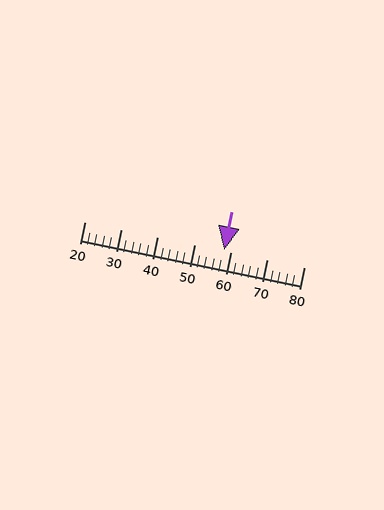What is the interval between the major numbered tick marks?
The major tick marks are spaced 10 units apart.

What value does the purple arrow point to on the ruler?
The purple arrow points to approximately 58.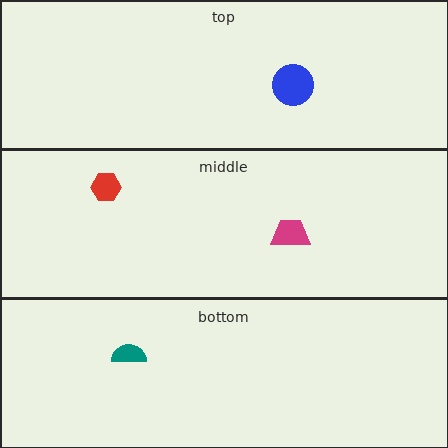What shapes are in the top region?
The blue circle.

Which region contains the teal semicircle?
The bottom region.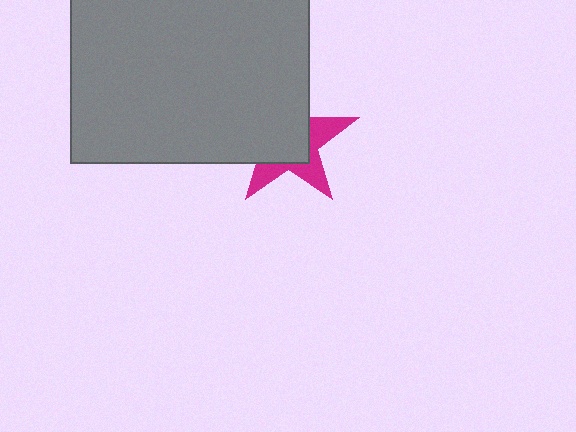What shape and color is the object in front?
The object in front is a gray rectangle.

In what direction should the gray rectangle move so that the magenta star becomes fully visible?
The gray rectangle should move toward the upper-left. That is the shortest direction to clear the overlap and leave the magenta star fully visible.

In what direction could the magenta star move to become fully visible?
The magenta star could move toward the lower-right. That would shift it out from behind the gray rectangle entirely.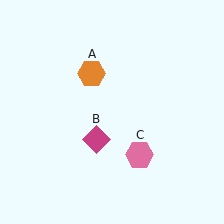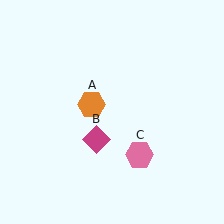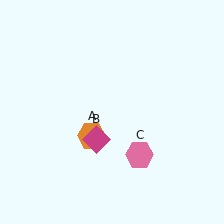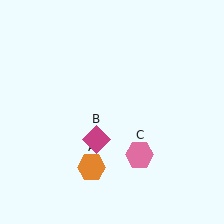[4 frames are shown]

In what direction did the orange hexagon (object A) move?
The orange hexagon (object A) moved down.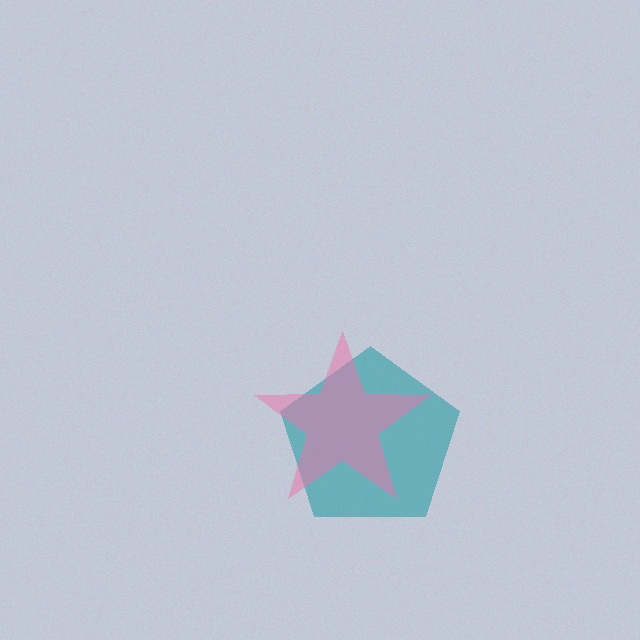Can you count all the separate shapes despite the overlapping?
Yes, there are 2 separate shapes.